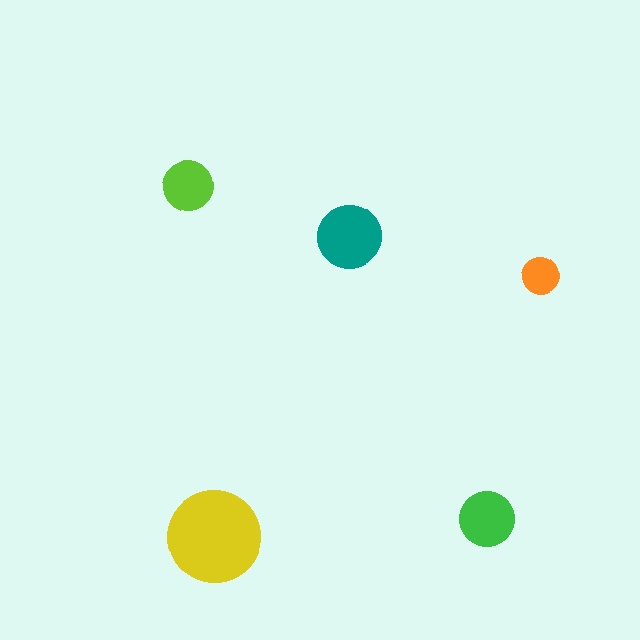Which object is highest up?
The lime circle is topmost.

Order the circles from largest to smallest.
the yellow one, the teal one, the green one, the lime one, the orange one.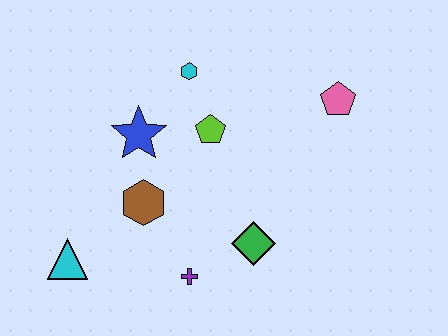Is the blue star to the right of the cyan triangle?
Yes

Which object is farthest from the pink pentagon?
The cyan triangle is farthest from the pink pentagon.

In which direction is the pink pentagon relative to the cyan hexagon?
The pink pentagon is to the right of the cyan hexagon.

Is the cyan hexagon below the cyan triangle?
No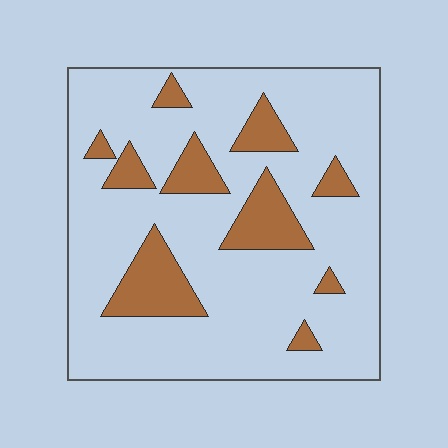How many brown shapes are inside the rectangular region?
10.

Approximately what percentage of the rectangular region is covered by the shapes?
Approximately 20%.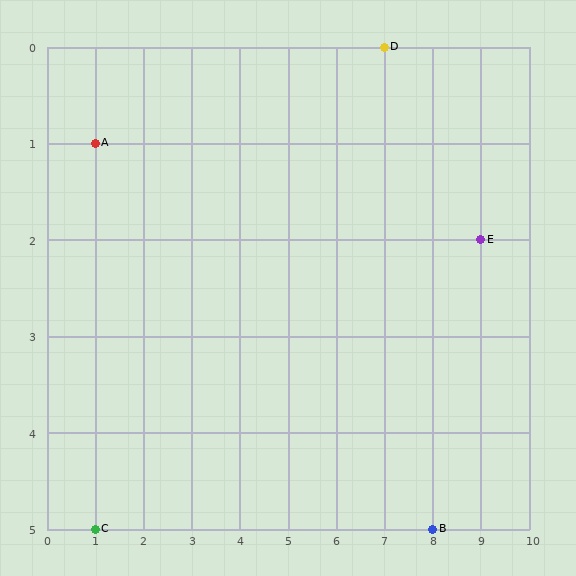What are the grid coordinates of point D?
Point D is at grid coordinates (7, 0).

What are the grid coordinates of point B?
Point B is at grid coordinates (8, 5).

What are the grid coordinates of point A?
Point A is at grid coordinates (1, 1).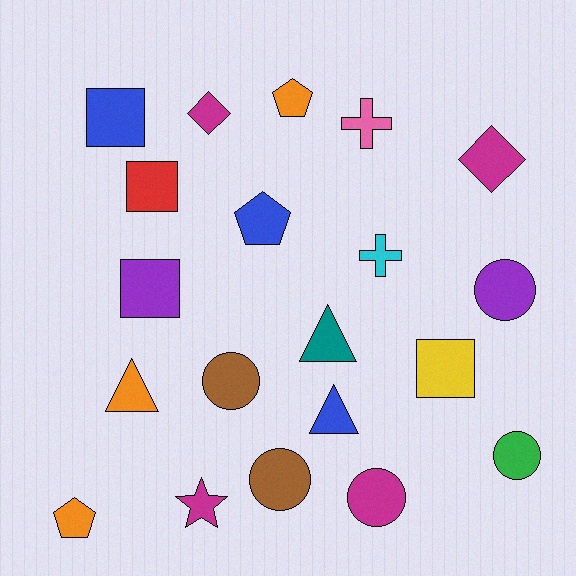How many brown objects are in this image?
There are 2 brown objects.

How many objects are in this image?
There are 20 objects.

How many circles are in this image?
There are 5 circles.